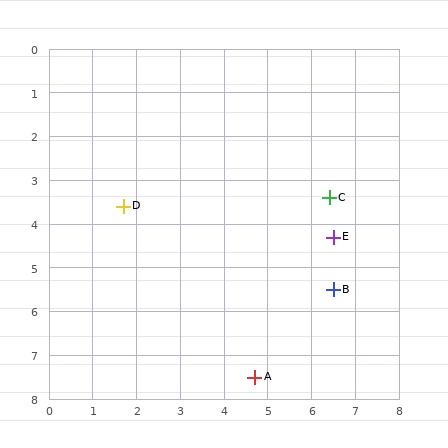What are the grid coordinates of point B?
Point B is at approximately (6.5, 5.5).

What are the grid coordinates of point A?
Point A is at approximately (4.7, 7.5).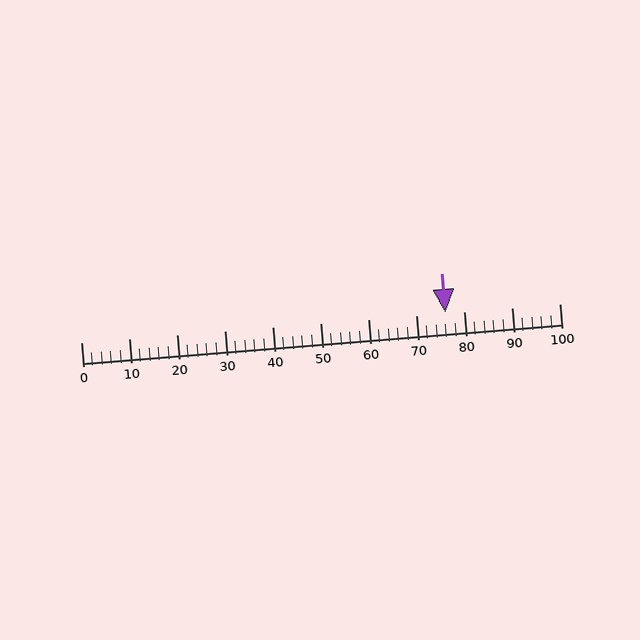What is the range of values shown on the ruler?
The ruler shows values from 0 to 100.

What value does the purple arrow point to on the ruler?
The purple arrow points to approximately 76.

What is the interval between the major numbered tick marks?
The major tick marks are spaced 10 units apart.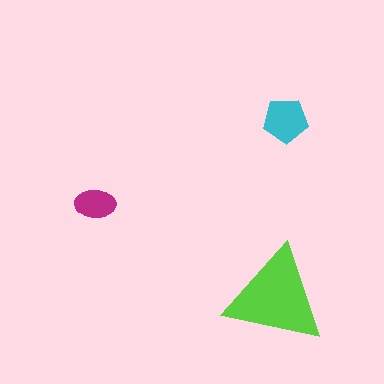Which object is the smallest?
The magenta ellipse.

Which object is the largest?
The lime triangle.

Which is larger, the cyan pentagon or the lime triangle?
The lime triangle.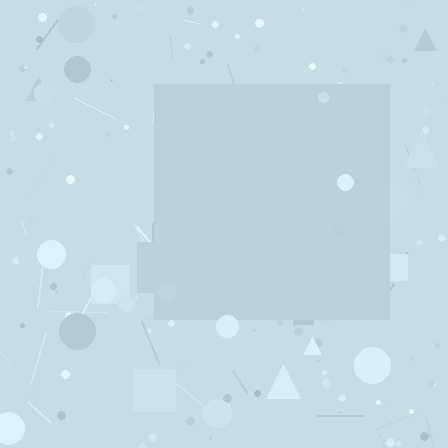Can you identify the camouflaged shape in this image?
The camouflaged shape is a square.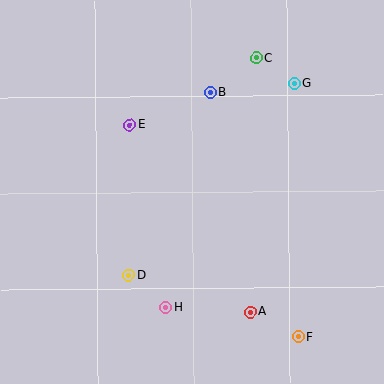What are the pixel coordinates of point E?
Point E is at (130, 125).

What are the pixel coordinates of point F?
Point F is at (299, 337).